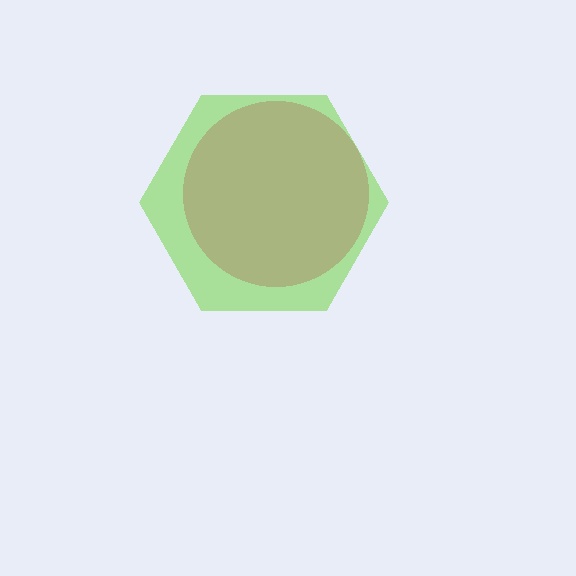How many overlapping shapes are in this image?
There are 2 overlapping shapes in the image.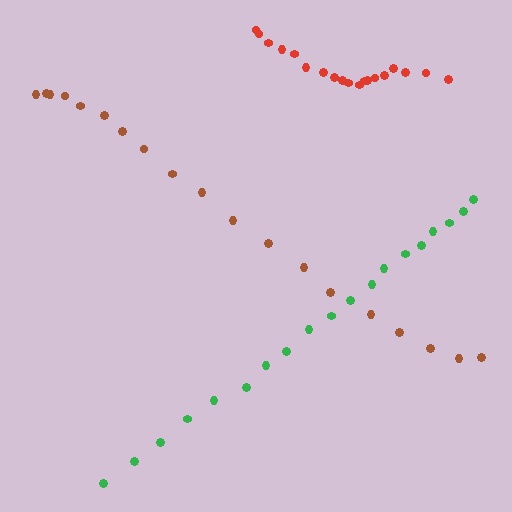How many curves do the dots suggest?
There are 3 distinct paths.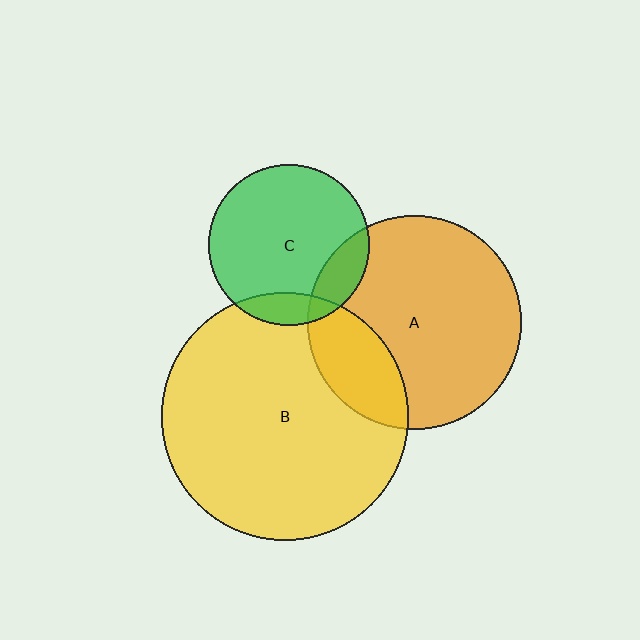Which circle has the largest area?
Circle B (yellow).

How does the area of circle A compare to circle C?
Approximately 1.8 times.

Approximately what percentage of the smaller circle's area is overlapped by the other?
Approximately 10%.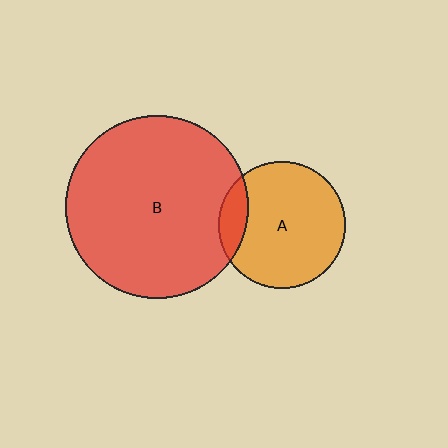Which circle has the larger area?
Circle B (red).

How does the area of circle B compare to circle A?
Approximately 2.1 times.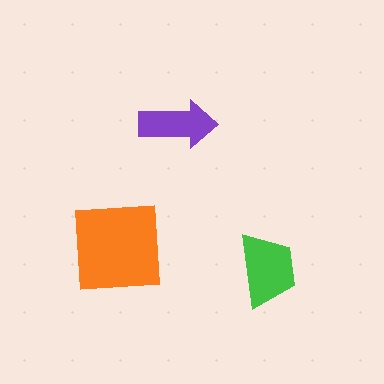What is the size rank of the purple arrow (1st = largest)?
3rd.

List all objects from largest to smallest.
The orange square, the green trapezoid, the purple arrow.